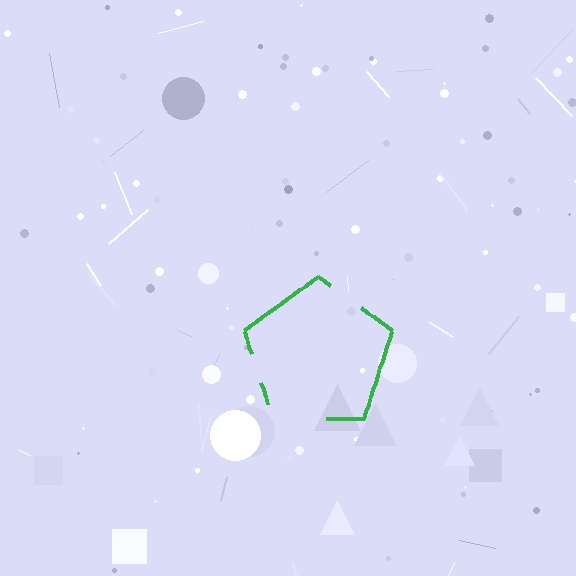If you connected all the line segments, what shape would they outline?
They would outline a pentagon.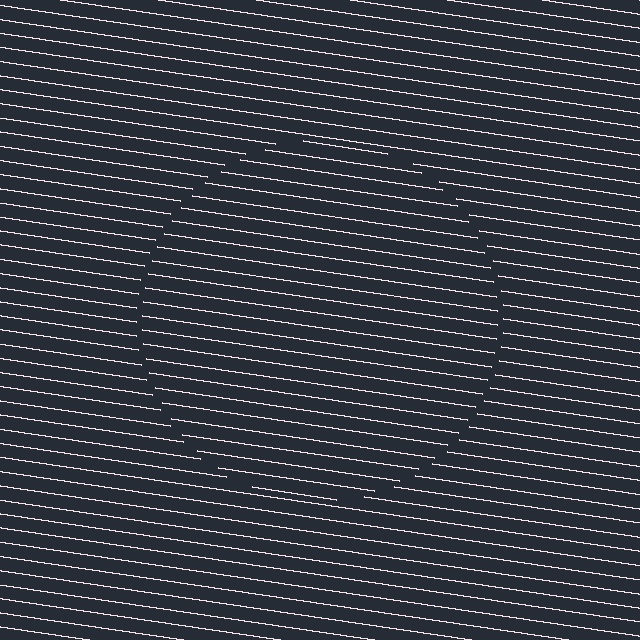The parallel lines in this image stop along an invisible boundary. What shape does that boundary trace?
An illusory circle. The interior of the shape contains the same grating, shifted by half a period — the contour is defined by the phase discontinuity where line-ends from the inner and outer gratings abut.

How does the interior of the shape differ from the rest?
The interior of the shape contains the same grating, shifted by half a period — the contour is defined by the phase discontinuity where line-ends from the inner and outer gratings abut.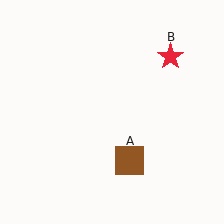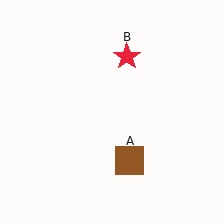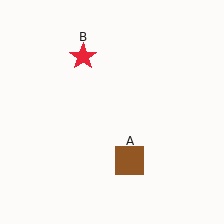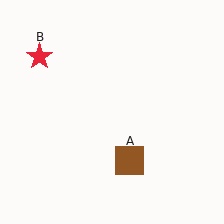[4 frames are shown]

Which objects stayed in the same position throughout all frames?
Brown square (object A) remained stationary.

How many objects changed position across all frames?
1 object changed position: red star (object B).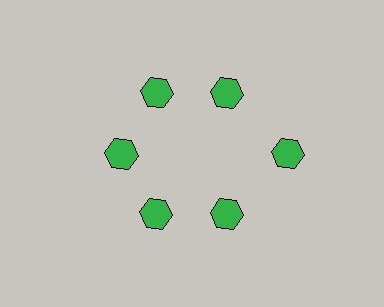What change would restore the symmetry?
The symmetry would be restored by moving it inward, back onto the ring so that all 6 hexagons sit at equal angles and equal distance from the center.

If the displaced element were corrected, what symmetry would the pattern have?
It would have 6-fold rotational symmetry — the pattern would map onto itself every 60 degrees.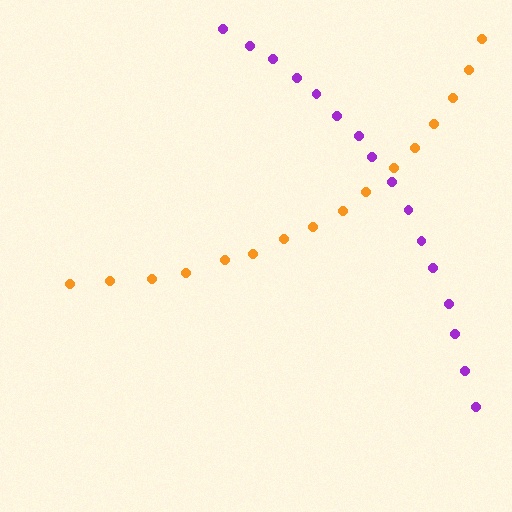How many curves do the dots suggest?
There are 2 distinct paths.